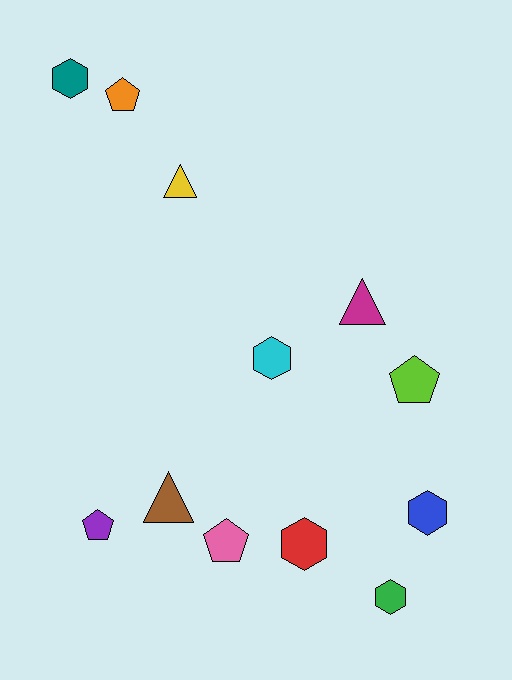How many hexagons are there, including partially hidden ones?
There are 5 hexagons.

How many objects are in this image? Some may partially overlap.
There are 12 objects.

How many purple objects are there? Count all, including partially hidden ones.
There is 1 purple object.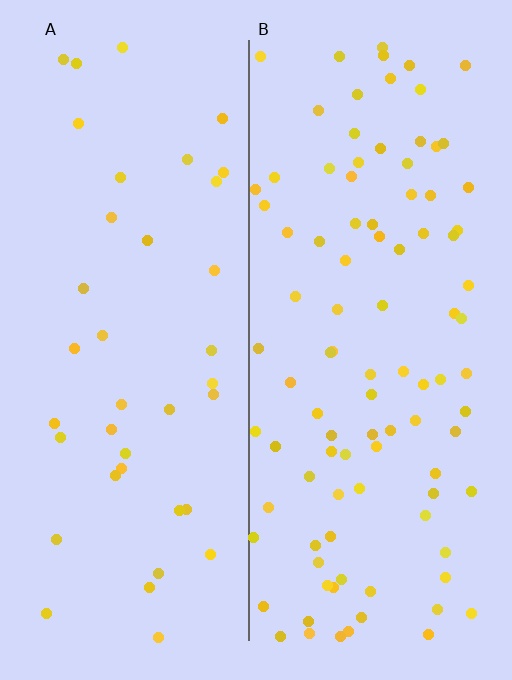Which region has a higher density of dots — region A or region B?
B (the right).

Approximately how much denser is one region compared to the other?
Approximately 2.5× — region B over region A.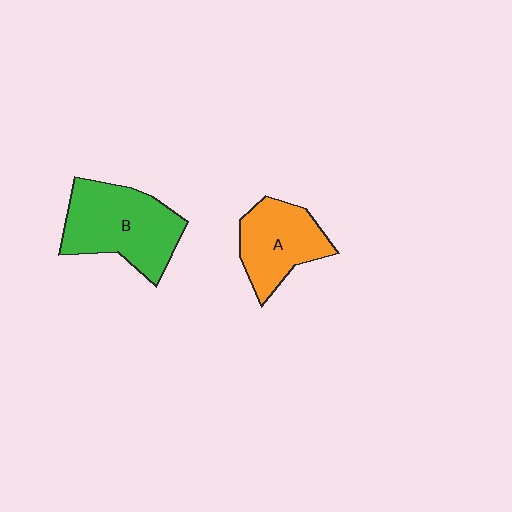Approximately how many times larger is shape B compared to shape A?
Approximately 1.4 times.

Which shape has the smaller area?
Shape A (orange).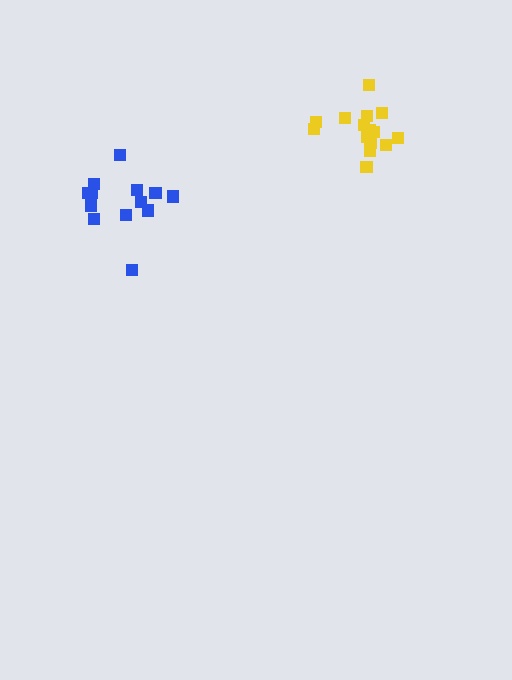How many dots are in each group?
Group 1: 14 dots, Group 2: 16 dots (30 total).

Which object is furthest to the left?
The blue cluster is leftmost.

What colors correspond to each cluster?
The clusters are colored: blue, yellow.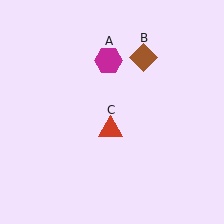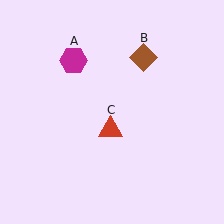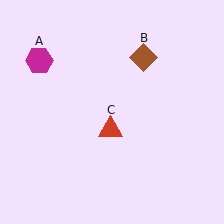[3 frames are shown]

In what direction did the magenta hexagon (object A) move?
The magenta hexagon (object A) moved left.